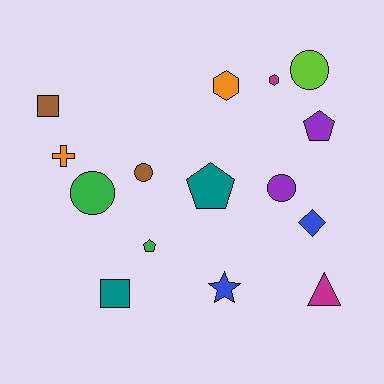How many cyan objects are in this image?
There are no cyan objects.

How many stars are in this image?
There is 1 star.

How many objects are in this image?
There are 15 objects.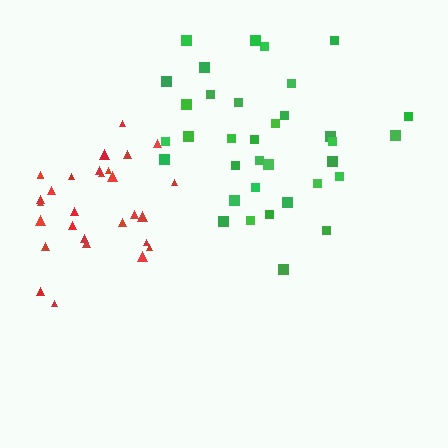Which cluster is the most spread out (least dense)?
Green.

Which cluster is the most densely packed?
Red.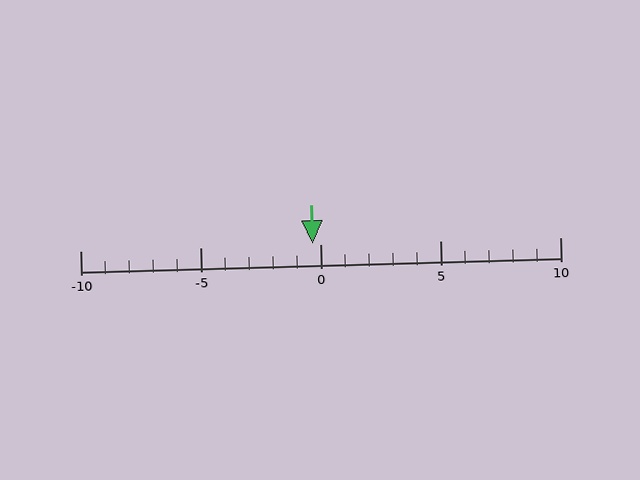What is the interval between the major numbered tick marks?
The major tick marks are spaced 5 units apart.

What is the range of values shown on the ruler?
The ruler shows values from -10 to 10.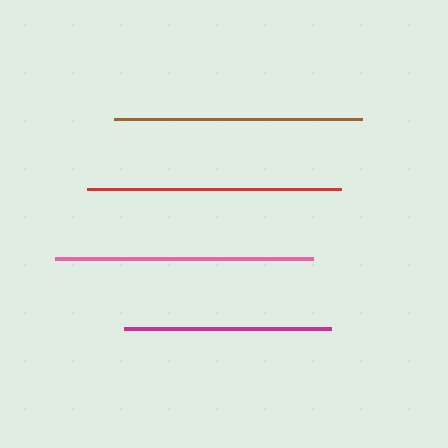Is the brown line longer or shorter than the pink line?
The pink line is longer than the brown line.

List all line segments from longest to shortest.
From longest to shortest: pink, red, brown, magenta.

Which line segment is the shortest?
The magenta line is the shortest at approximately 208 pixels.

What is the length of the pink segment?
The pink segment is approximately 258 pixels long.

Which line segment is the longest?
The pink line is the longest at approximately 258 pixels.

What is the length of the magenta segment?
The magenta segment is approximately 208 pixels long.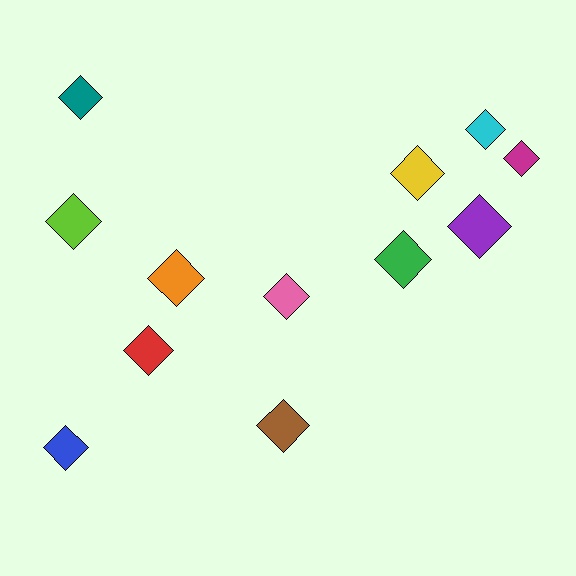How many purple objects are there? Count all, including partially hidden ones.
There is 1 purple object.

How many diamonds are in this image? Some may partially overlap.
There are 12 diamonds.